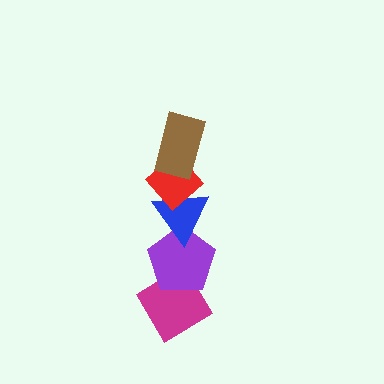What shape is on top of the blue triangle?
The red diamond is on top of the blue triangle.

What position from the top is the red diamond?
The red diamond is 2nd from the top.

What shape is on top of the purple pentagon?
The blue triangle is on top of the purple pentagon.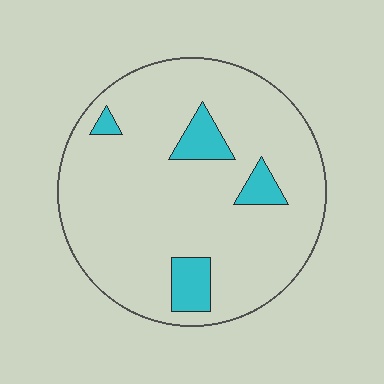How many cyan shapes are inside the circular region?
4.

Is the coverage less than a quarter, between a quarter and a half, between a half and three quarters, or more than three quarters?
Less than a quarter.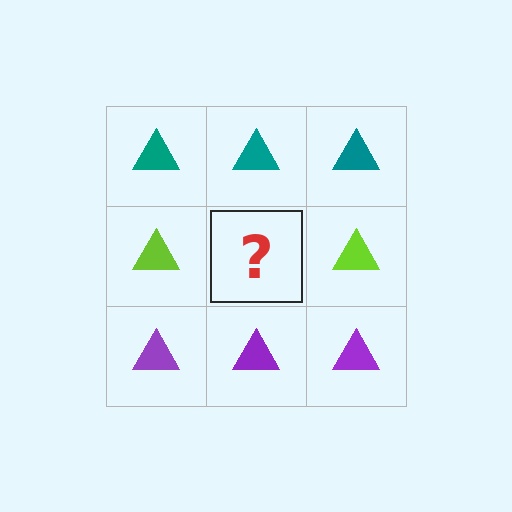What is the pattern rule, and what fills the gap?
The rule is that each row has a consistent color. The gap should be filled with a lime triangle.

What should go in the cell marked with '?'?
The missing cell should contain a lime triangle.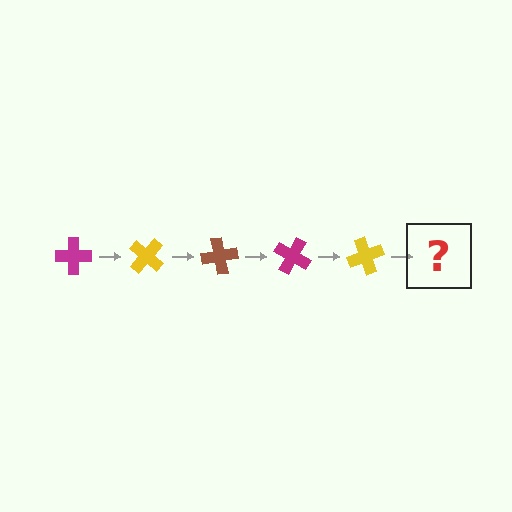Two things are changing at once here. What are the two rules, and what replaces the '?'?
The two rules are that it rotates 40 degrees each step and the color cycles through magenta, yellow, and brown. The '?' should be a brown cross, rotated 200 degrees from the start.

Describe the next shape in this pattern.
It should be a brown cross, rotated 200 degrees from the start.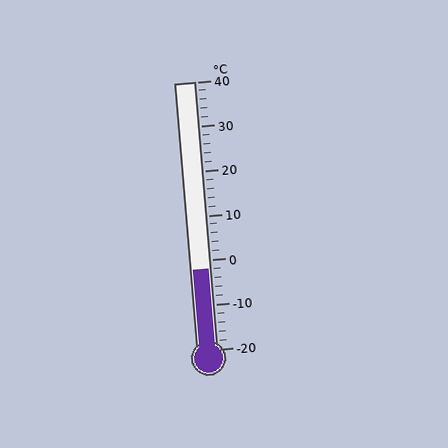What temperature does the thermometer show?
The thermometer shows approximately -2°C.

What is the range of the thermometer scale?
The thermometer scale ranges from -20°C to 40°C.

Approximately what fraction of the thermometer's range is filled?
The thermometer is filled to approximately 30% of its range.